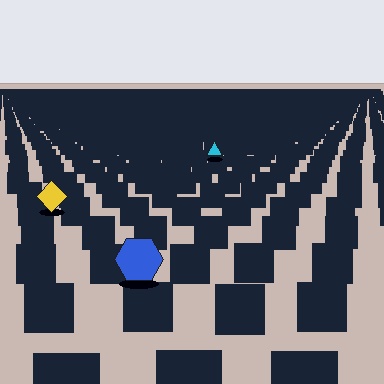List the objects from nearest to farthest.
From nearest to farthest: the blue hexagon, the yellow diamond, the cyan triangle.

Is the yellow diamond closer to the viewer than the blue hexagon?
No. The blue hexagon is closer — you can tell from the texture gradient: the ground texture is coarser near it.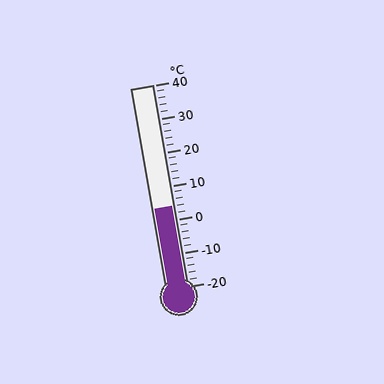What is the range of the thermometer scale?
The thermometer scale ranges from -20°C to 40°C.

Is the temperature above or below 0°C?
The temperature is above 0°C.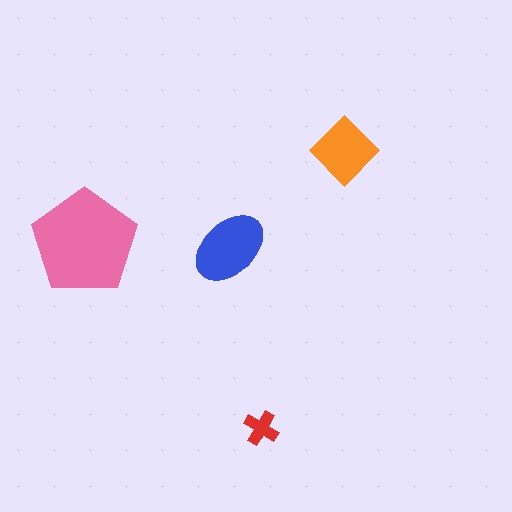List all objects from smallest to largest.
The red cross, the orange diamond, the blue ellipse, the pink pentagon.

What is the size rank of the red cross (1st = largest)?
4th.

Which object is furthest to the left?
The pink pentagon is leftmost.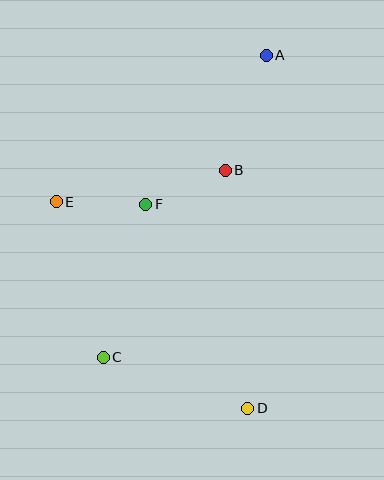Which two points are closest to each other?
Points B and F are closest to each other.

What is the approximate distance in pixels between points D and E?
The distance between D and E is approximately 282 pixels.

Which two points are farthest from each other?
Points A and D are farthest from each other.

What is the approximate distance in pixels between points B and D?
The distance between B and D is approximately 239 pixels.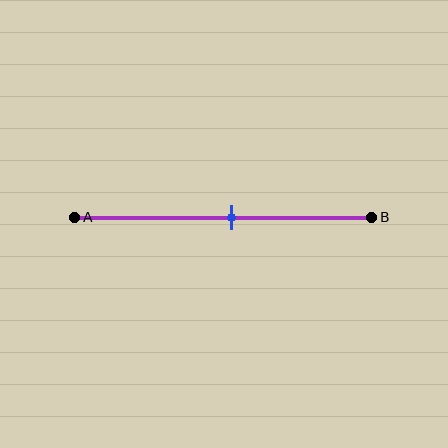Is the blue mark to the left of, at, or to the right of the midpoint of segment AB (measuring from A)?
The blue mark is approximately at the midpoint of segment AB.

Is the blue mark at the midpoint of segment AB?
Yes, the mark is approximately at the midpoint.